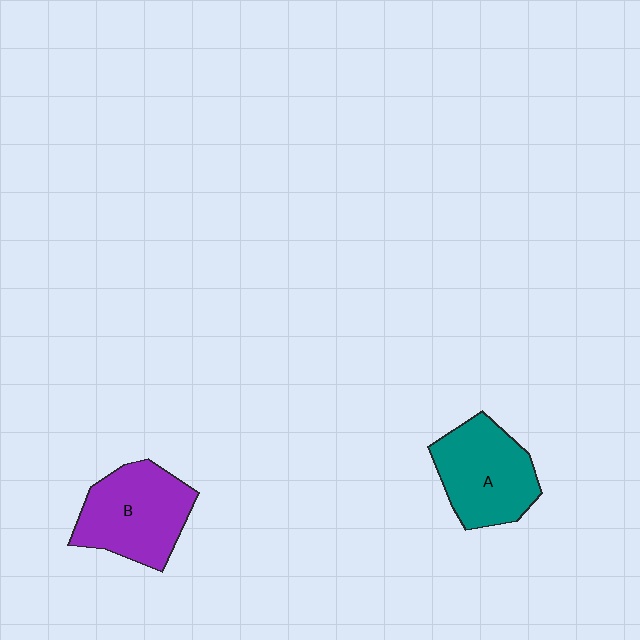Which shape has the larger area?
Shape B (purple).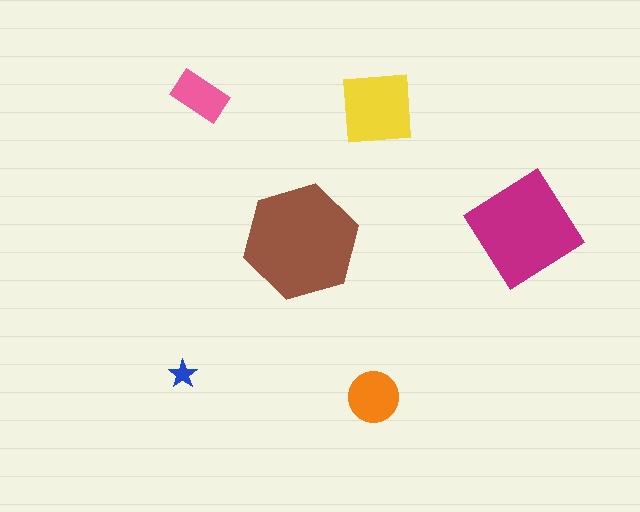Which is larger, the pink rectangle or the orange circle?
The orange circle.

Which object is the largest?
The brown hexagon.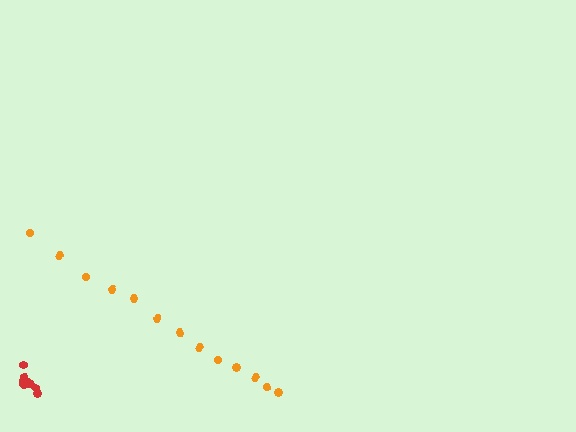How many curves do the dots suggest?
There are 2 distinct paths.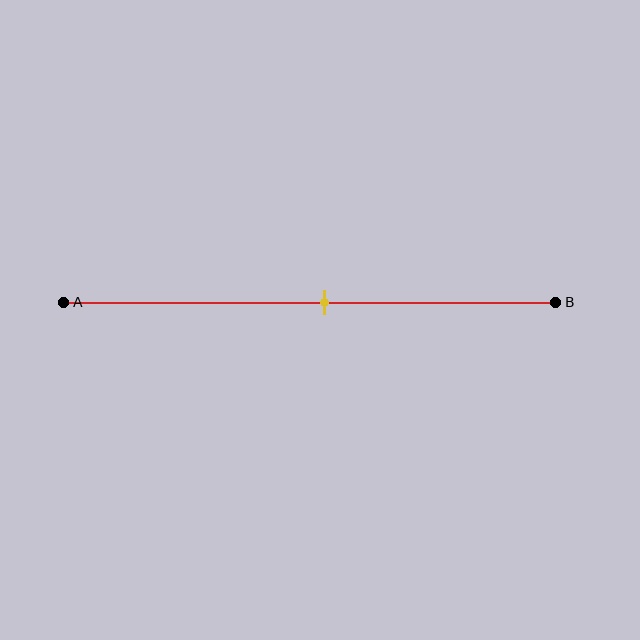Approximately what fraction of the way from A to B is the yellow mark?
The yellow mark is approximately 55% of the way from A to B.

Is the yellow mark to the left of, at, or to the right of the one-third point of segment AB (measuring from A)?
The yellow mark is to the right of the one-third point of segment AB.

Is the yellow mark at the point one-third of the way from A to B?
No, the mark is at about 55% from A, not at the 33% one-third point.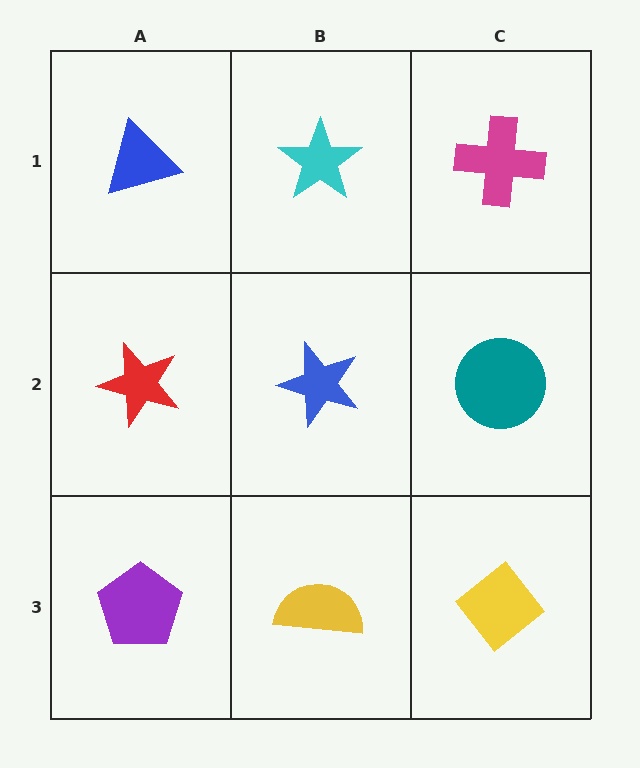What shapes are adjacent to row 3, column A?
A red star (row 2, column A), a yellow semicircle (row 3, column B).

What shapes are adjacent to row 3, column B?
A blue star (row 2, column B), a purple pentagon (row 3, column A), a yellow diamond (row 3, column C).